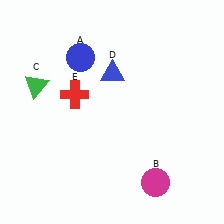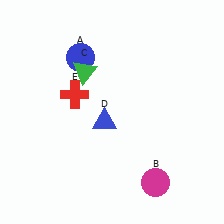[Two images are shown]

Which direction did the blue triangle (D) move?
The blue triangle (D) moved down.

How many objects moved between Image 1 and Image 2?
2 objects moved between the two images.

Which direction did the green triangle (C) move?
The green triangle (C) moved right.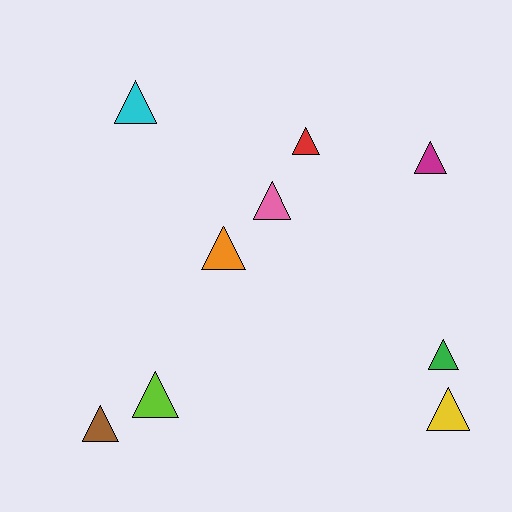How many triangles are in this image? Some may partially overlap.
There are 9 triangles.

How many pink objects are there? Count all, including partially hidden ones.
There is 1 pink object.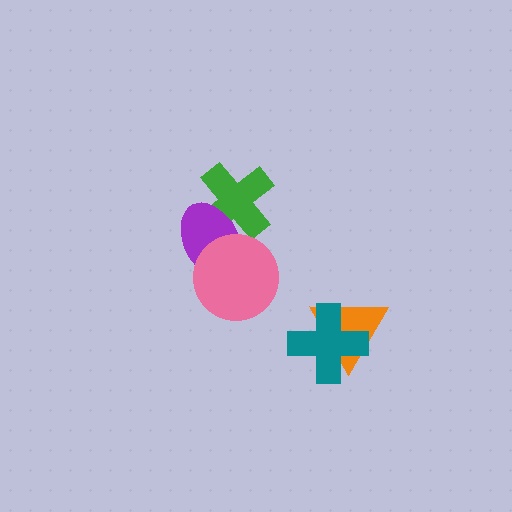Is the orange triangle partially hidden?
Yes, it is partially covered by another shape.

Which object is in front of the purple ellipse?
The pink circle is in front of the purple ellipse.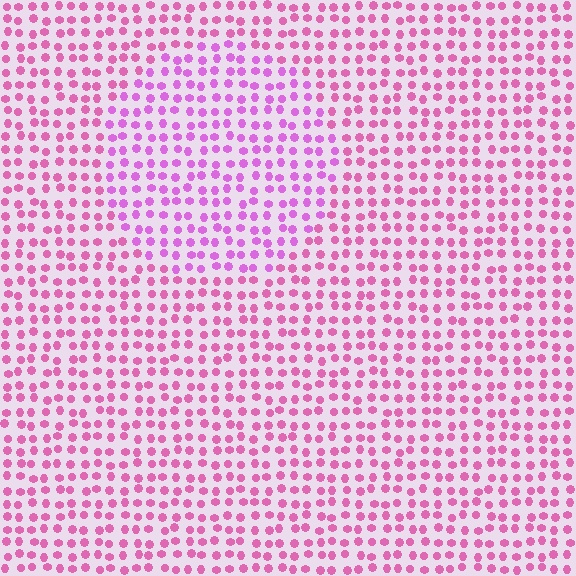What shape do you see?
I see a circle.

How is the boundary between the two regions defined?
The boundary is defined purely by a slight shift in hue (about 25 degrees). Spacing, size, and orientation are identical on both sides.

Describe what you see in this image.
The image is filled with small pink elements in a uniform arrangement. A circle-shaped region is visible where the elements are tinted to a slightly different hue, forming a subtle color boundary.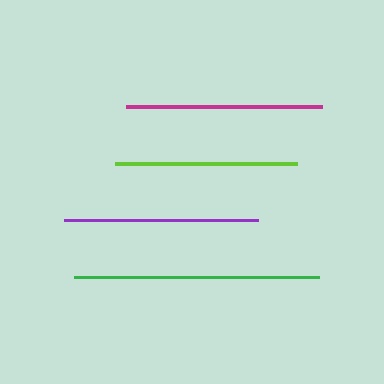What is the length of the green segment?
The green segment is approximately 245 pixels long.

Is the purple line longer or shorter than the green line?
The green line is longer than the purple line.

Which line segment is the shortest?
The lime line is the shortest at approximately 182 pixels.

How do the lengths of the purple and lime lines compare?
The purple and lime lines are approximately the same length.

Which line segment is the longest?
The green line is the longest at approximately 245 pixels.